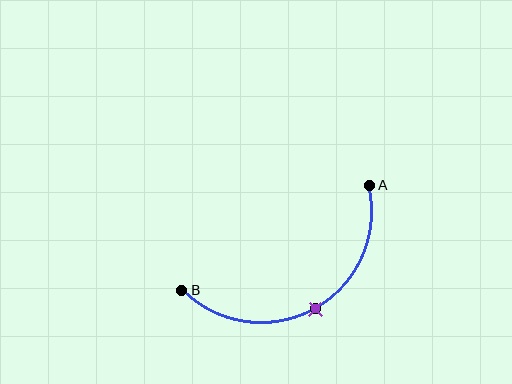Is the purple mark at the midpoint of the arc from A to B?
Yes. The purple mark lies on the arc at equal arc-length from both A and B — it is the arc midpoint.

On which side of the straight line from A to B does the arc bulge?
The arc bulges below the straight line connecting A and B.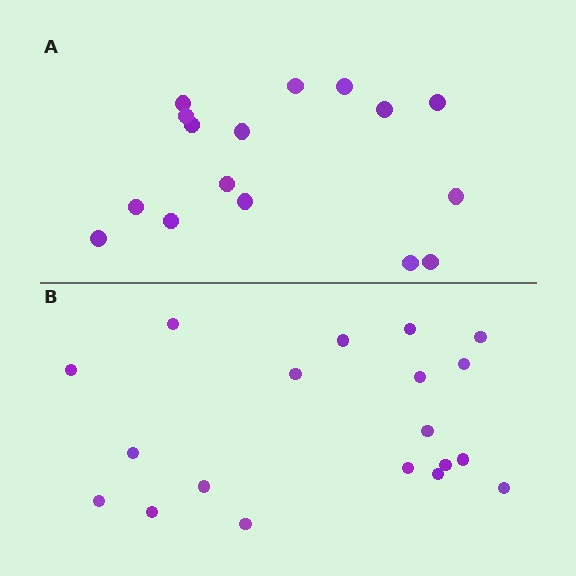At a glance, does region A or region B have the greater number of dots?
Region B (the bottom region) has more dots.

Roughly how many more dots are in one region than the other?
Region B has just a few more — roughly 2 or 3 more dots than region A.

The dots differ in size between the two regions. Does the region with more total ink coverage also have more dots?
No. Region A has more total ink coverage because its dots are larger, but region B actually contains more individual dots. Total area can be misleading — the number of items is what matters here.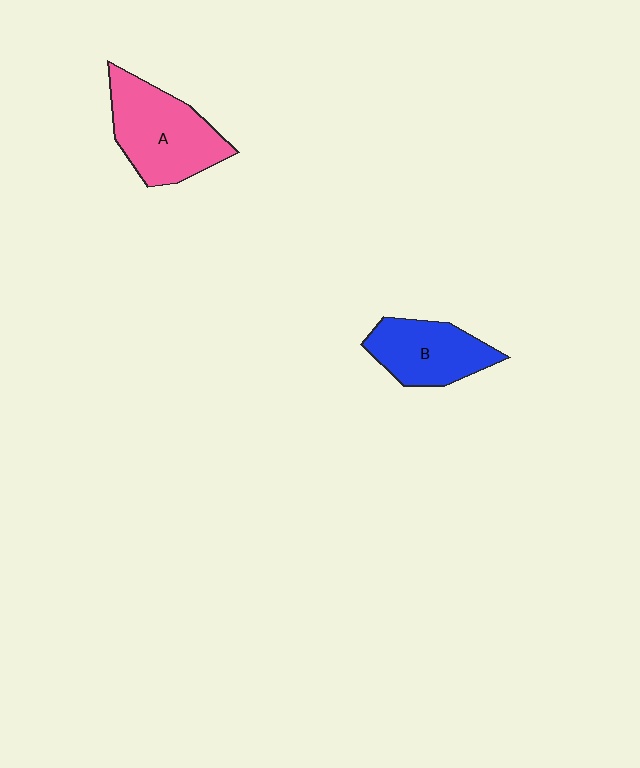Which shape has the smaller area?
Shape B (blue).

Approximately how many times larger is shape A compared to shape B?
Approximately 1.3 times.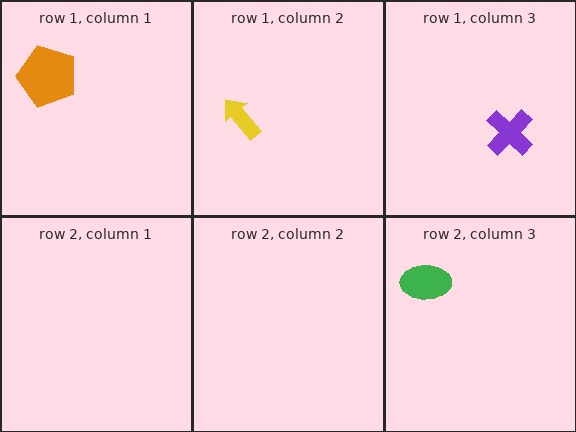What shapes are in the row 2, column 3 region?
The green ellipse.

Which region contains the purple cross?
The row 1, column 3 region.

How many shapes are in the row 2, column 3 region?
1.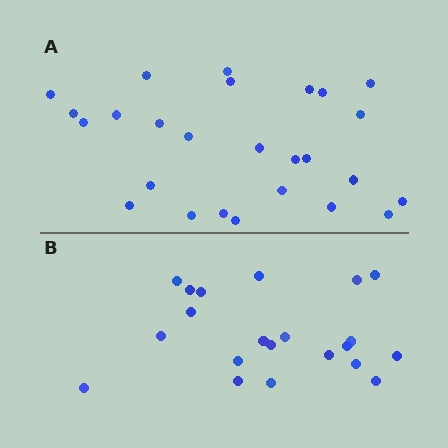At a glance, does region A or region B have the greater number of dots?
Region A (the top region) has more dots.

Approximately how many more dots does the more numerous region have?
Region A has about 5 more dots than region B.